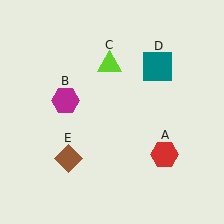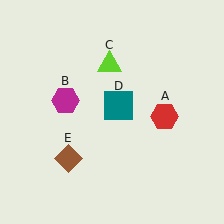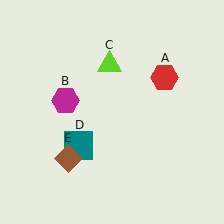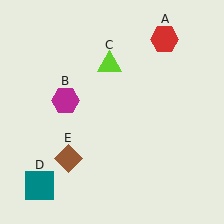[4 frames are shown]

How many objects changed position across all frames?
2 objects changed position: red hexagon (object A), teal square (object D).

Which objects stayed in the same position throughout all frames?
Magenta hexagon (object B) and lime triangle (object C) and brown diamond (object E) remained stationary.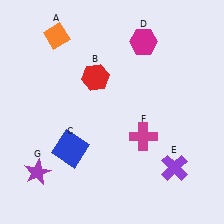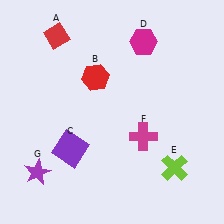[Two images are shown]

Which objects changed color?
A changed from orange to red. C changed from blue to purple. E changed from purple to lime.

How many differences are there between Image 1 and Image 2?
There are 3 differences between the two images.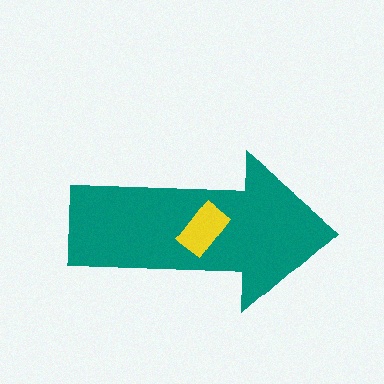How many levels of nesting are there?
2.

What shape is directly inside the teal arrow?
The yellow rectangle.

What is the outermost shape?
The teal arrow.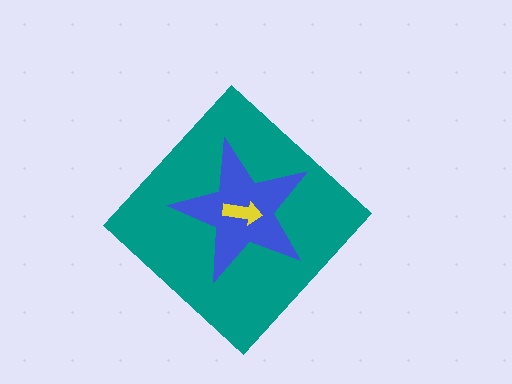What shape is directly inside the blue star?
The yellow arrow.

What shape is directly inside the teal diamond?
The blue star.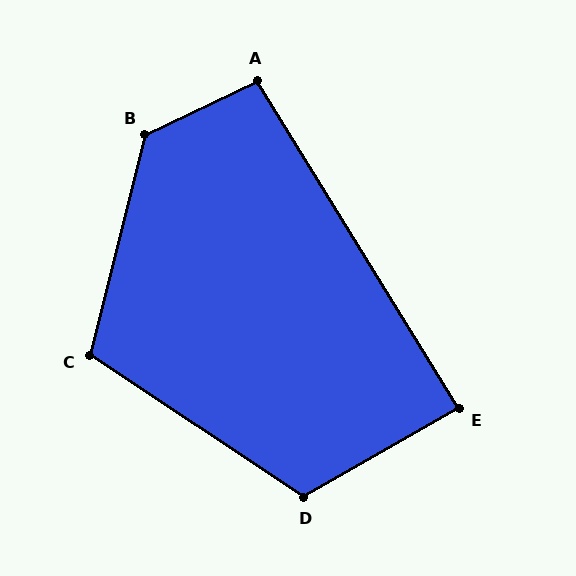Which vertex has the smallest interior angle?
E, at approximately 88 degrees.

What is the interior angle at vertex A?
Approximately 96 degrees (obtuse).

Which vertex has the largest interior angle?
B, at approximately 130 degrees.